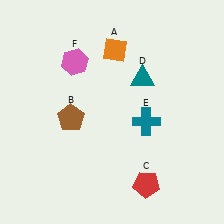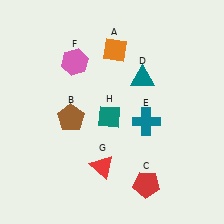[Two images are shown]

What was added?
A red triangle (G), a teal diamond (H) were added in Image 2.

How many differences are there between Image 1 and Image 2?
There are 2 differences between the two images.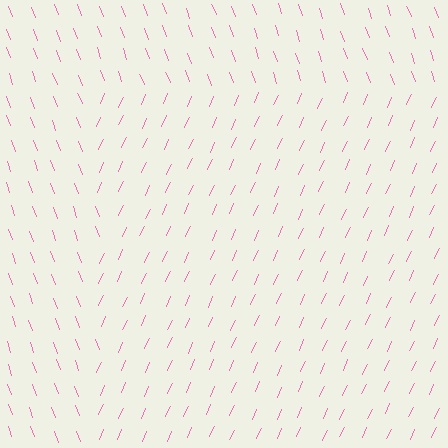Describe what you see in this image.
The image is filled with small pink line segments. A rectangle region in the image has lines oriented differently from the surrounding lines, creating a visible texture boundary.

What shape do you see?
I see a rectangle.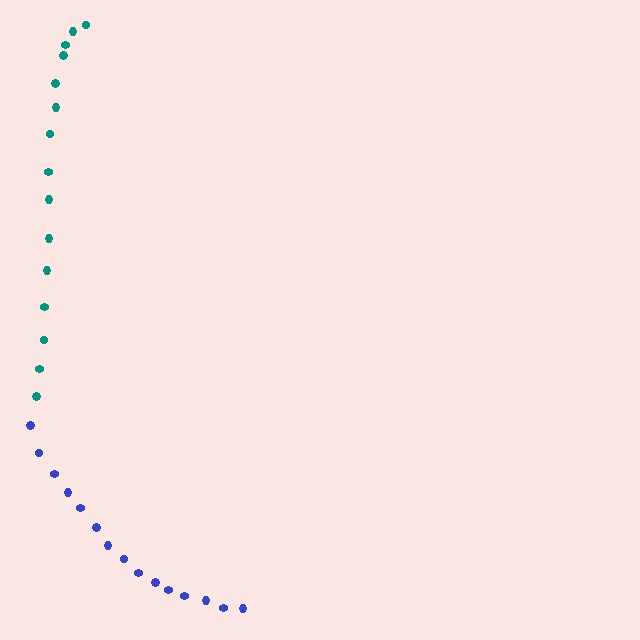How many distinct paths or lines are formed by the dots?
There are 2 distinct paths.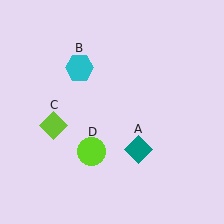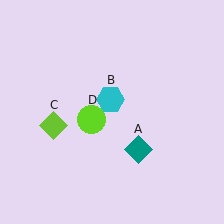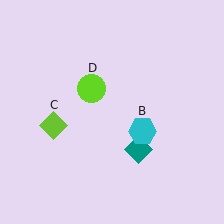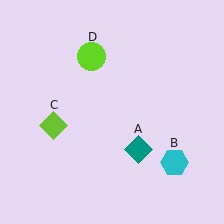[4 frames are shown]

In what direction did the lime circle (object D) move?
The lime circle (object D) moved up.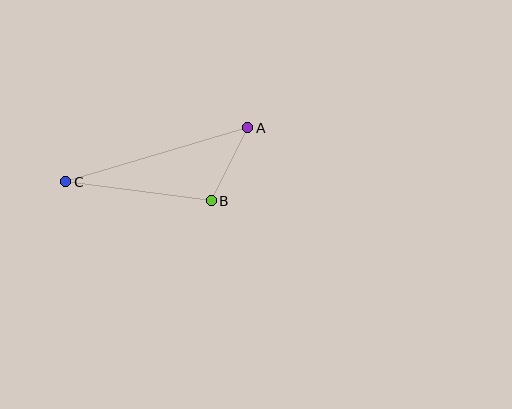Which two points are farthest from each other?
Points A and C are farthest from each other.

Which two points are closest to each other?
Points A and B are closest to each other.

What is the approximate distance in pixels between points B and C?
The distance between B and C is approximately 147 pixels.